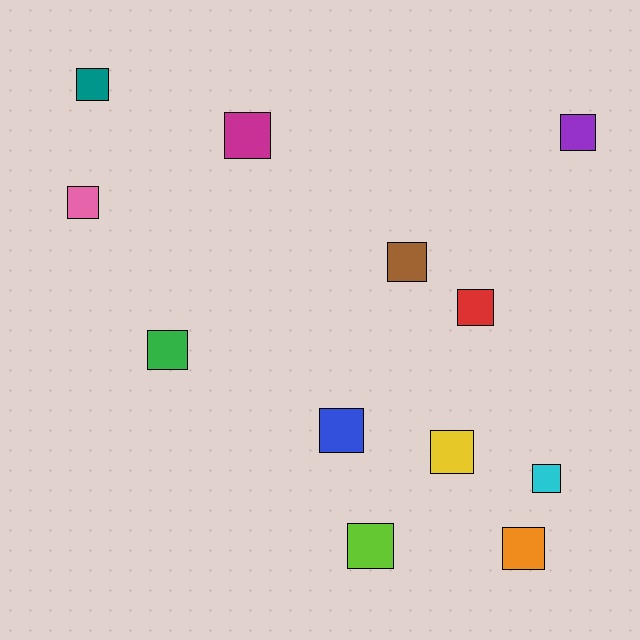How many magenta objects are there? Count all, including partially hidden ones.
There is 1 magenta object.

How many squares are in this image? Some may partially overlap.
There are 12 squares.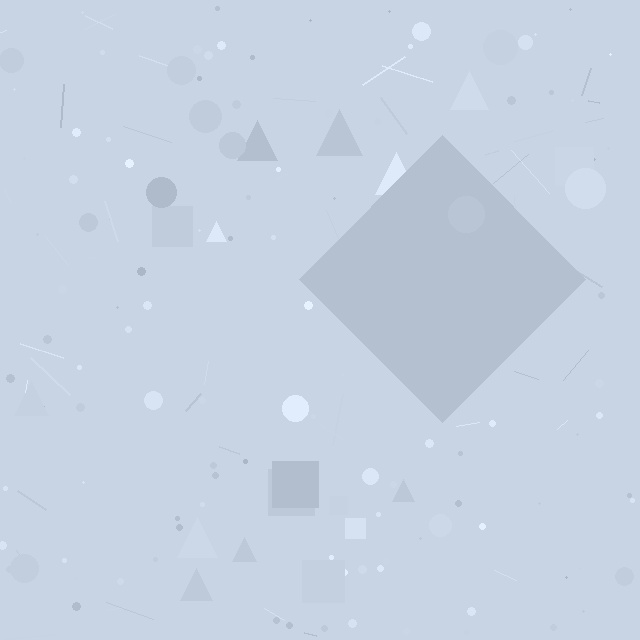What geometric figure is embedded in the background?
A diamond is embedded in the background.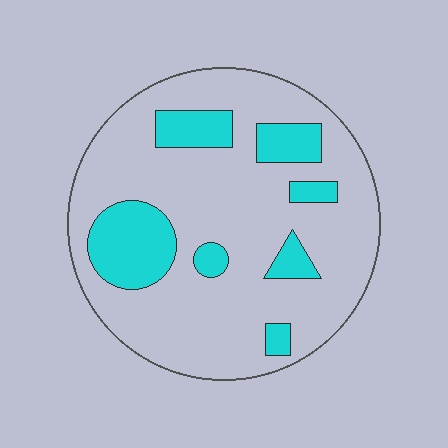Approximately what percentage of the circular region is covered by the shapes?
Approximately 20%.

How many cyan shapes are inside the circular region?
7.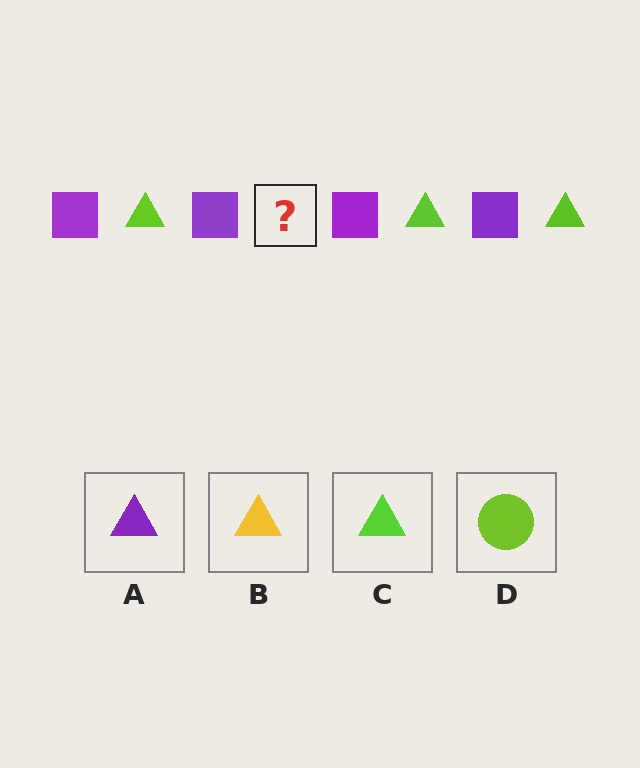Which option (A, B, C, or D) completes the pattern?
C.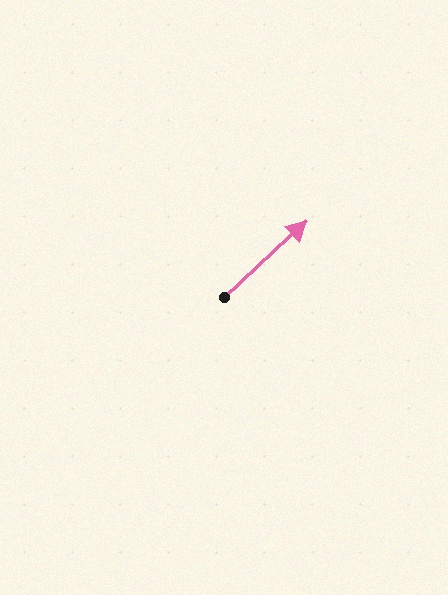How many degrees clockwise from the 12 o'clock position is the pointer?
Approximately 47 degrees.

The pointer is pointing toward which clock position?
Roughly 2 o'clock.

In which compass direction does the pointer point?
Northeast.